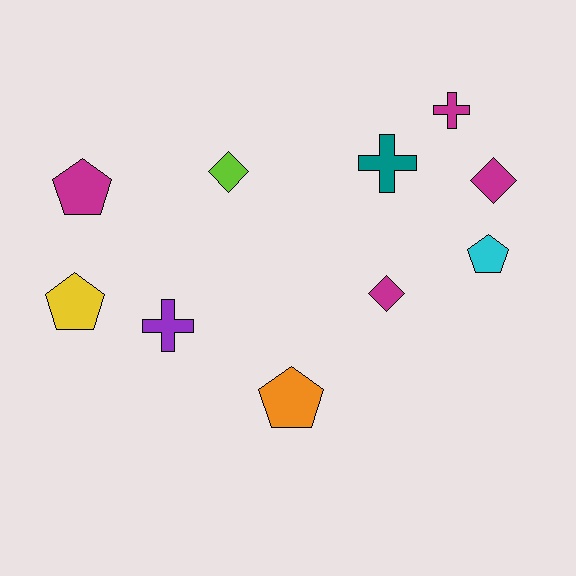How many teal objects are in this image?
There is 1 teal object.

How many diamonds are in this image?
There are 3 diamonds.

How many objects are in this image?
There are 10 objects.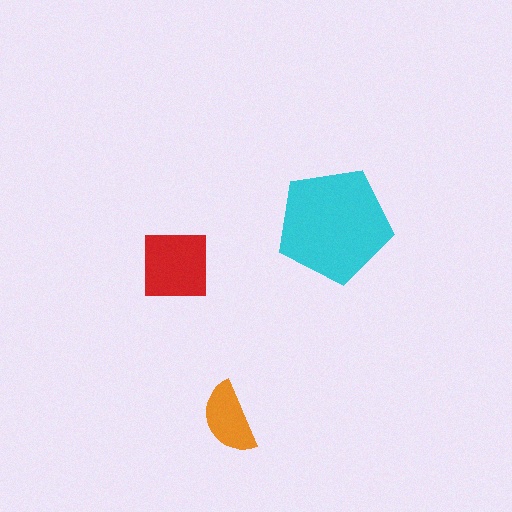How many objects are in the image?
There are 3 objects in the image.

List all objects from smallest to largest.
The orange semicircle, the red square, the cyan pentagon.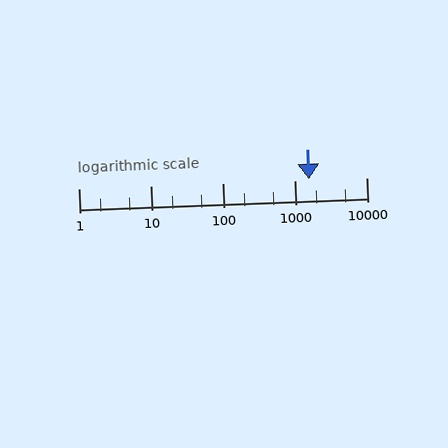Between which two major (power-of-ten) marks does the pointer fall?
The pointer is between 1000 and 10000.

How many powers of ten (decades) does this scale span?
The scale spans 4 decades, from 1 to 10000.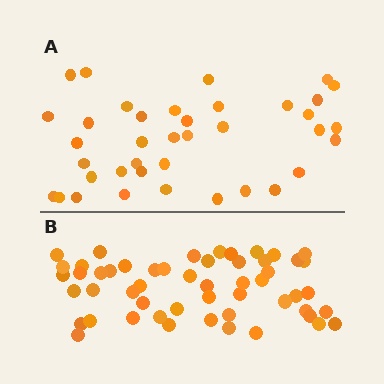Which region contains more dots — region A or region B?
Region B (the bottom region) has more dots.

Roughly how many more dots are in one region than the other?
Region B has approximately 15 more dots than region A.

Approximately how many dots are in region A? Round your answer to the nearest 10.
About 40 dots. (The exact count is 38, which rounds to 40.)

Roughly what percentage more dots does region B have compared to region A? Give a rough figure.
About 40% more.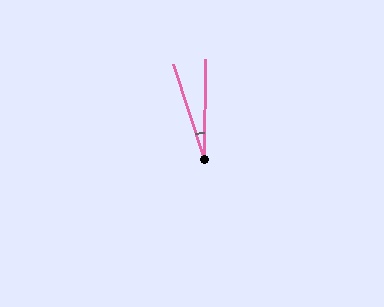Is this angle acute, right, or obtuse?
It is acute.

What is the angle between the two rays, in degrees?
Approximately 19 degrees.